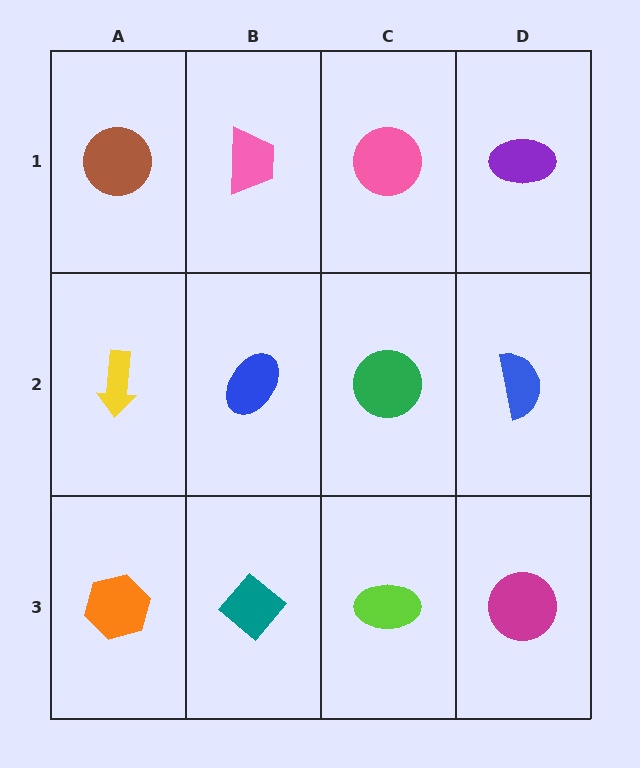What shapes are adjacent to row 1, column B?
A blue ellipse (row 2, column B), a brown circle (row 1, column A), a pink circle (row 1, column C).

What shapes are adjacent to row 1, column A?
A yellow arrow (row 2, column A), a pink trapezoid (row 1, column B).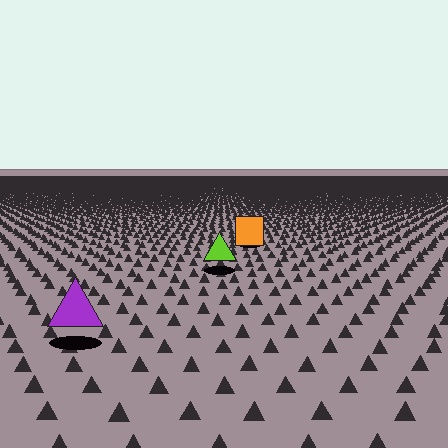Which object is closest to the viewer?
The purple triangle is closest. The texture marks near it are larger and more spread out.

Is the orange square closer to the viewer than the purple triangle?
No. The purple triangle is closer — you can tell from the texture gradient: the ground texture is coarser near it.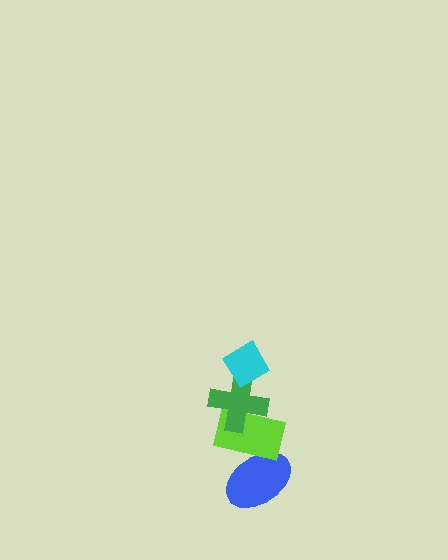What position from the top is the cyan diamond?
The cyan diamond is 1st from the top.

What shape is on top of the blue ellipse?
The lime rectangle is on top of the blue ellipse.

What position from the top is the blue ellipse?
The blue ellipse is 4th from the top.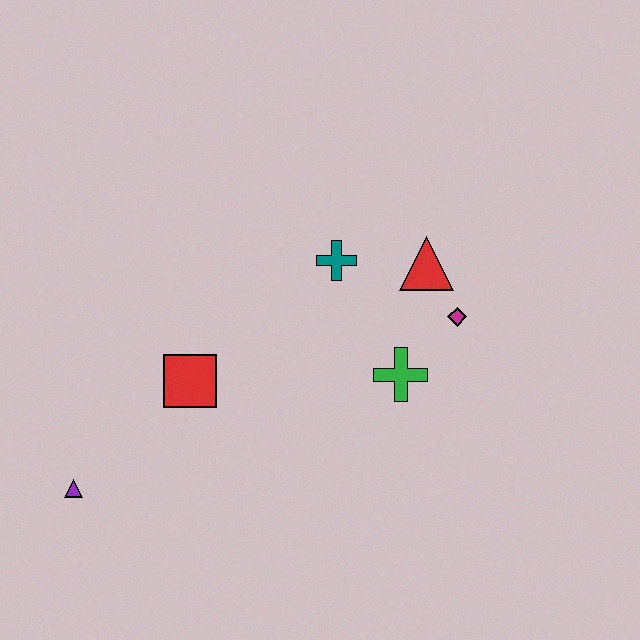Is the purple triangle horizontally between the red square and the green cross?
No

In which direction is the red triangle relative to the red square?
The red triangle is to the right of the red square.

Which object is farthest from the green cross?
The purple triangle is farthest from the green cross.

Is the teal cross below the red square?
No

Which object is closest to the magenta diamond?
The red triangle is closest to the magenta diamond.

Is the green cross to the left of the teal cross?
No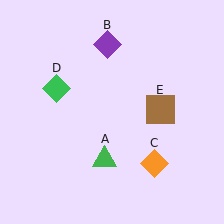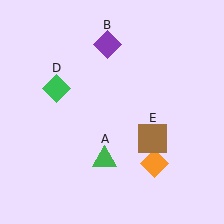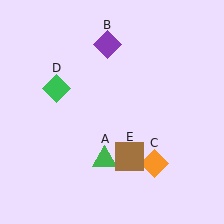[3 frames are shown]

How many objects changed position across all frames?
1 object changed position: brown square (object E).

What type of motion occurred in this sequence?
The brown square (object E) rotated clockwise around the center of the scene.